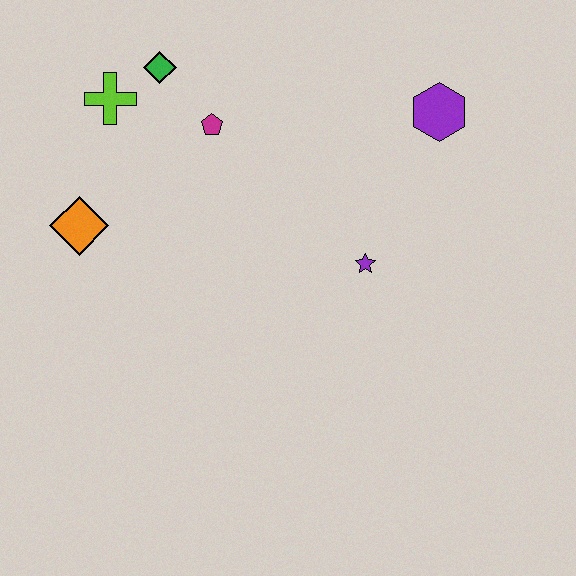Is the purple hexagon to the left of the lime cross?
No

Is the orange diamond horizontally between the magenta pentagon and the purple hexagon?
No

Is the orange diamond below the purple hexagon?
Yes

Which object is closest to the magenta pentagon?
The green diamond is closest to the magenta pentagon.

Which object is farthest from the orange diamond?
The purple hexagon is farthest from the orange diamond.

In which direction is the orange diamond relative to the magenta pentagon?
The orange diamond is to the left of the magenta pentagon.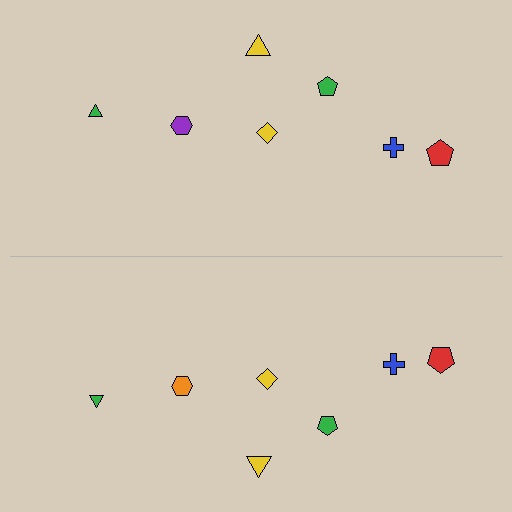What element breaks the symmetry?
The orange hexagon on the bottom side breaks the symmetry — its mirror counterpart is purple.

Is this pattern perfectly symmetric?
No, the pattern is not perfectly symmetric. The orange hexagon on the bottom side breaks the symmetry — its mirror counterpart is purple.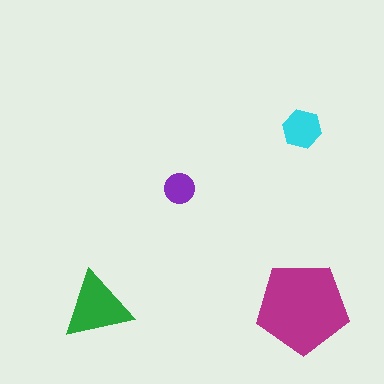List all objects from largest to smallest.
The magenta pentagon, the green triangle, the cyan hexagon, the purple circle.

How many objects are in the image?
There are 4 objects in the image.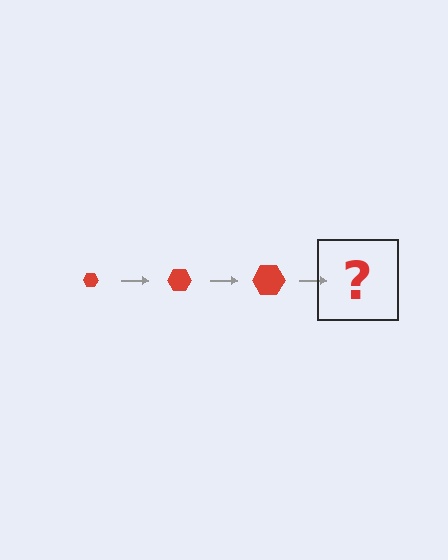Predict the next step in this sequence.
The next step is a red hexagon, larger than the previous one.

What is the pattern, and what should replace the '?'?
The pattern is that the hexagon gets progressively larger each step. The '?' should be a red hexagon, larger than the previous one.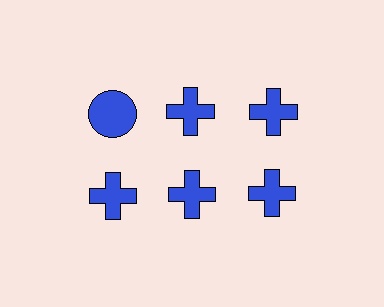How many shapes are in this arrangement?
There are 6 shapes arranged in a grid pattern.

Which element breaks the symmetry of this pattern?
The blue circle in the top row, leftmost column breaks the symmetry. All other shapes are blue crosses.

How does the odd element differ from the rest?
It has a different shape: circle instead of cross.